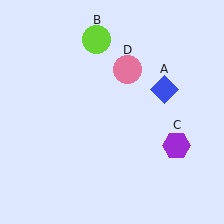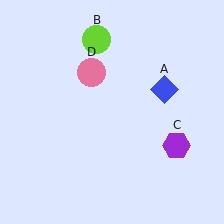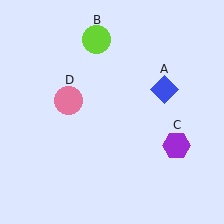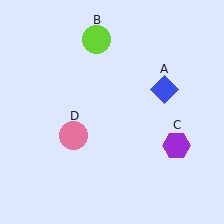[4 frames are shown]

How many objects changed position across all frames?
1 object changed position: pink circle (object D).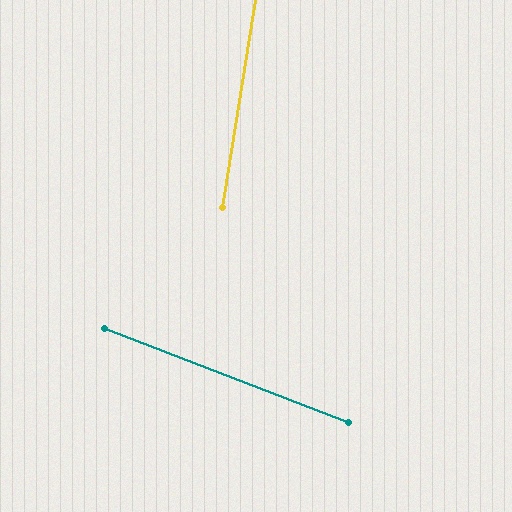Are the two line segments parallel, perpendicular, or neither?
Neither parallel nor perpendicular — they differ by about 78°.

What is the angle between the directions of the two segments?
Approximately 78 degrees.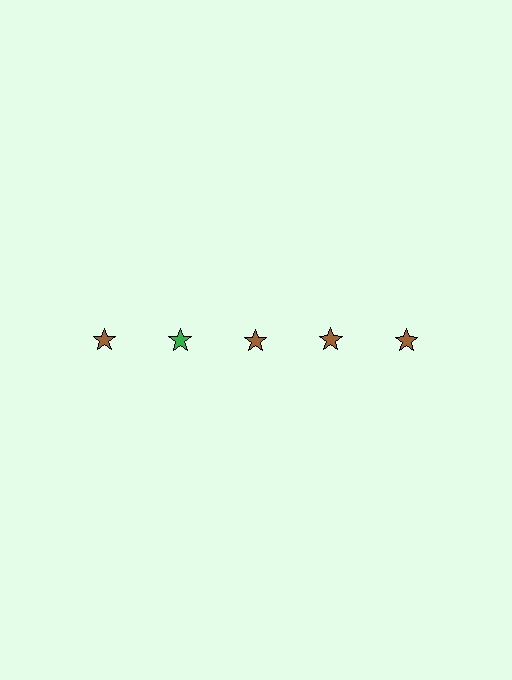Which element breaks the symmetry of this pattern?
The green star in the top row, second from left column breaks the symmetry. All other shapes are brown stars.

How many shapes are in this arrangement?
There are 5 shapes arranged in a grid pattern.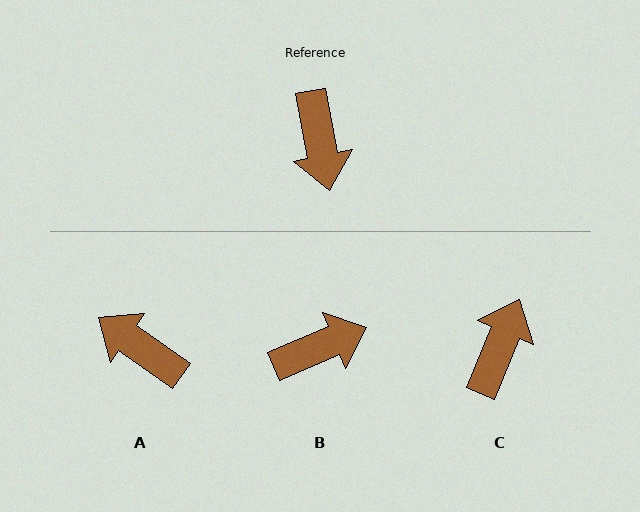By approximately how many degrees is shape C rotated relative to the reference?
Approximately 147 degrees counter-clockwise.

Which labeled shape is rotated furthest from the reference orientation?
C, about 147 degrees away.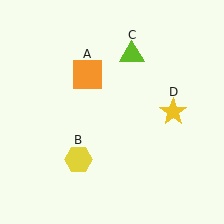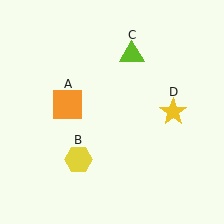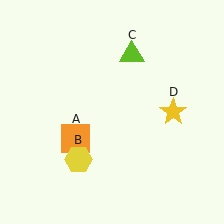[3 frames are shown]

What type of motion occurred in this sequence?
The orange square (object A) rotated counterclockwise around the center of the scene.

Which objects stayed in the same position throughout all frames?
Yellow hexagon (object B) and lime triangle (object C) and yellow star (object D) remained stationary.